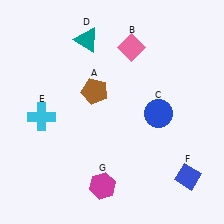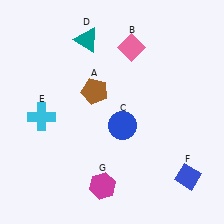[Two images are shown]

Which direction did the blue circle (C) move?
The blue circle (C) moved left.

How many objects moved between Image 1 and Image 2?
1 object moved between the two images.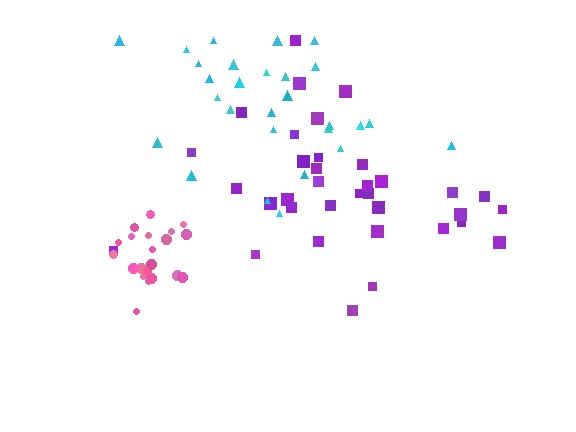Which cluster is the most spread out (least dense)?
Purple.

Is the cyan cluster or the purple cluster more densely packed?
Cyan.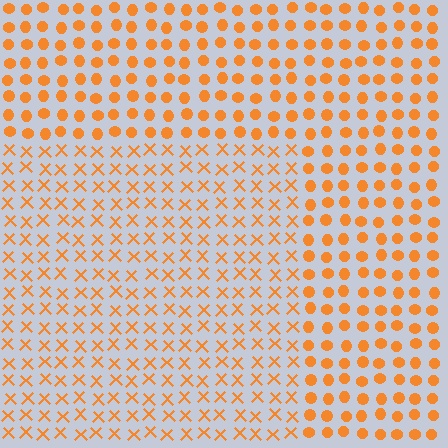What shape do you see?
I see a rectangle.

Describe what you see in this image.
The image is filled with small orange elements arranged in a uniform grid. A rectangle-shaped region contains X marks, while the surrounding area contains circles. The boundary is defined purely by the change in element shape.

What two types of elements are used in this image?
The image uses X marks inside the rectangle region and circles outside it.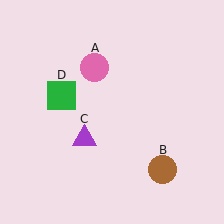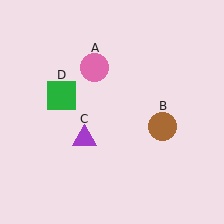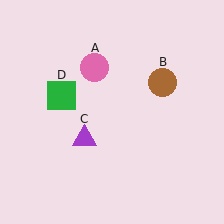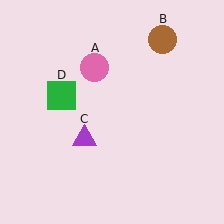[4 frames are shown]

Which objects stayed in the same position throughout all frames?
Pink circle (object A) and purple triangle (object C) and green square (object D) remained stationary.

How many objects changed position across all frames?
1 object changed position: brown circle (object B).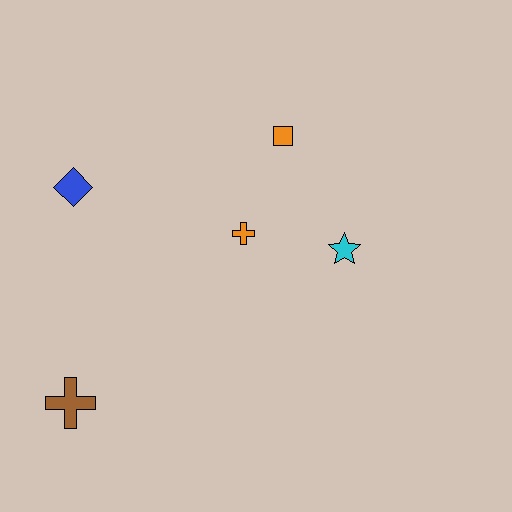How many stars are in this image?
There is 1 star.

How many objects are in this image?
There are 5 objects.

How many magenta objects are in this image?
There are no magenta objects.